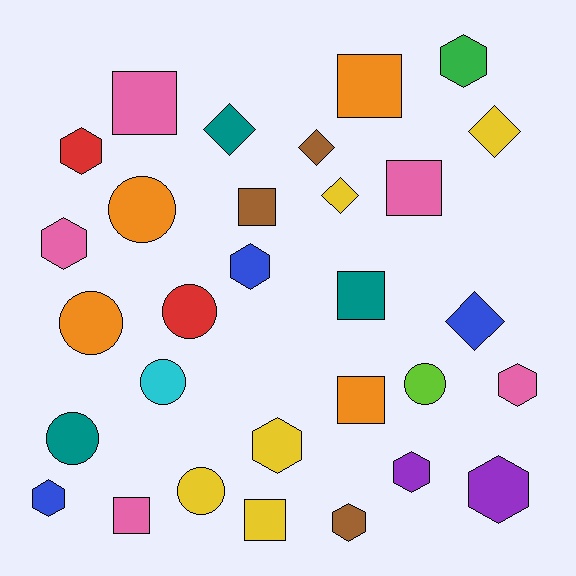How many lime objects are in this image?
There is 1 lime object.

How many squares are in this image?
There are 8 squares.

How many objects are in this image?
There are 30 objects.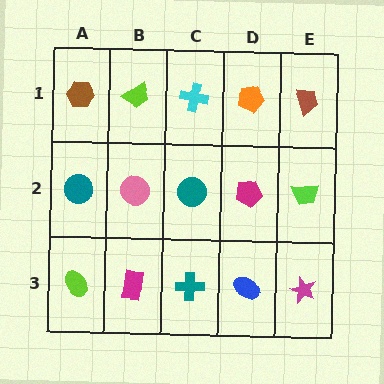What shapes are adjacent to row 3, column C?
A teal circle (row 2, column C), a magenta rectangle (row 3, column B), a blue ellipse (row 3, column D).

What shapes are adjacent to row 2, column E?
A brown trapezoid (row 1, column E), a magenta star (row 3, column E), a magenta pentagon (row 2, column D).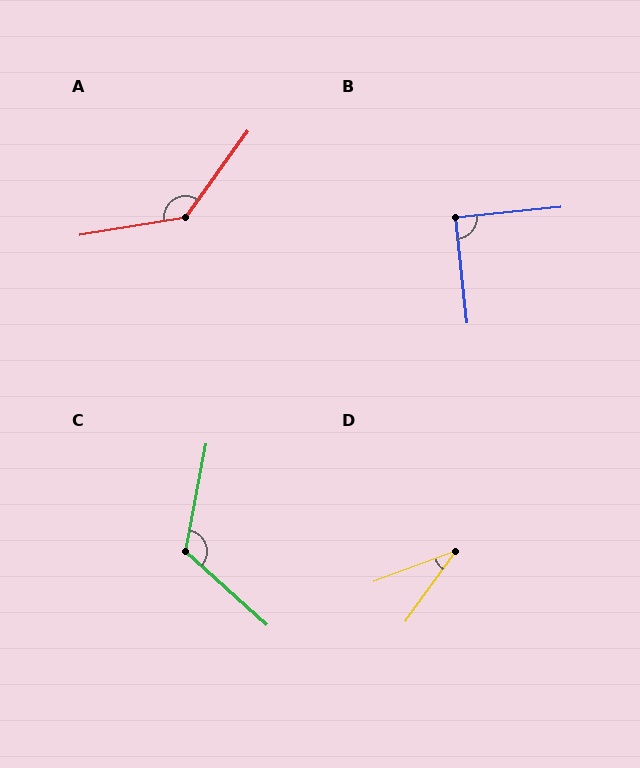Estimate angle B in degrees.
Approximately 90 degrees.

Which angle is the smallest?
D, at approximately 34 degrees.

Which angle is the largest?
A, at approximately 135 degrees.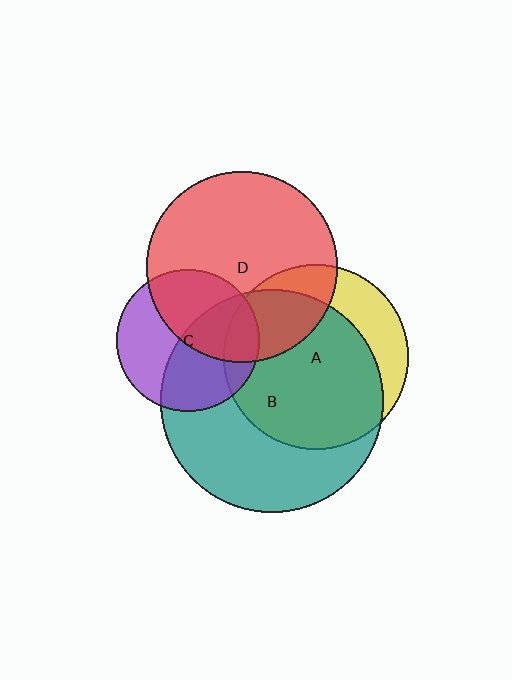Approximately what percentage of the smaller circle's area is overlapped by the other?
Approximately 75%.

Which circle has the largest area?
Circle B (teal).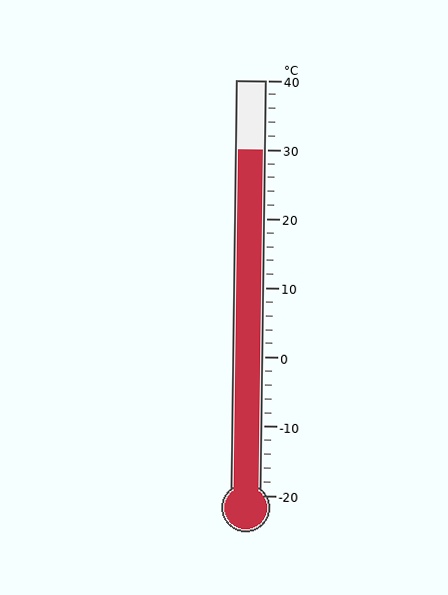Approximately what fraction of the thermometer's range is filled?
The thermometer is filled to approximately 85% of its range.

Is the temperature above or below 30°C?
The temperature is at 30°C.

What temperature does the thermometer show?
The thermometer shows approximately 30°C.